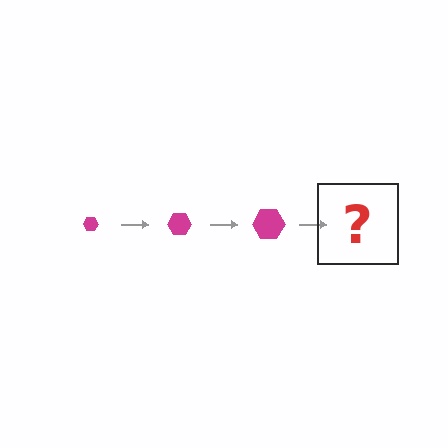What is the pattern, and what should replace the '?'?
The pattern is that the hexagon gets progressively larger each step. The '?' should be a magenta hexagon, larger than the previous one.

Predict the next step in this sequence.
The next step is a magenta hexagon, larger than the previous one.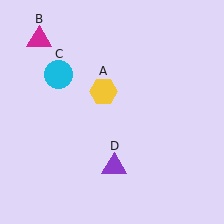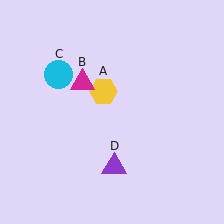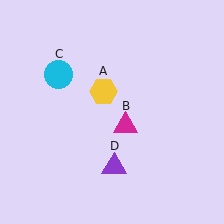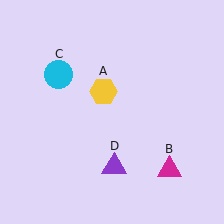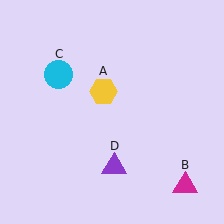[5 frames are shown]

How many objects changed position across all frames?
1 object changed position: magenta triangle (object B).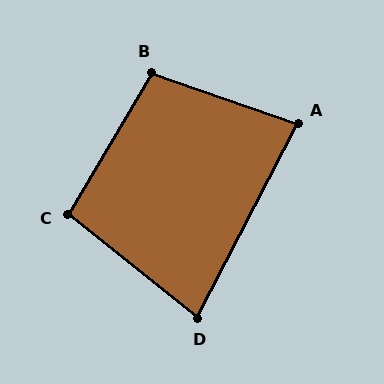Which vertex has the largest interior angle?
B, at approximately 101 degrees.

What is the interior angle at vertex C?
Approximately 98 degrees (obtuse).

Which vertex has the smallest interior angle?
D, at approximately 79 degrees.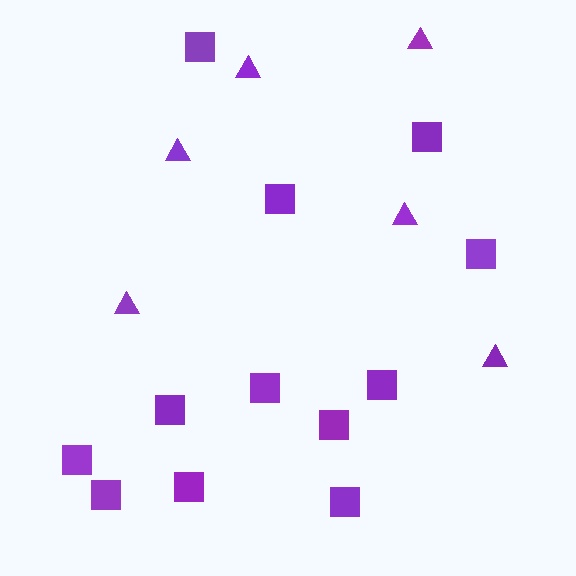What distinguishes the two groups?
There are 2 groups: one group of squares (12) and one group of triangles (6).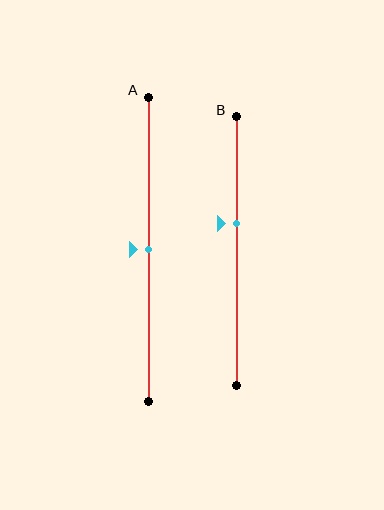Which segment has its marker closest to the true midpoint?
Segment A has its marker closest to the true midpoint.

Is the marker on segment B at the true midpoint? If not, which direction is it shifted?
No, the marker on segment B is shifted upward by about 10% of the segment length.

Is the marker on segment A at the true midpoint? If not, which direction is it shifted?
Yes, the marker on segment A is at the true midpoint.